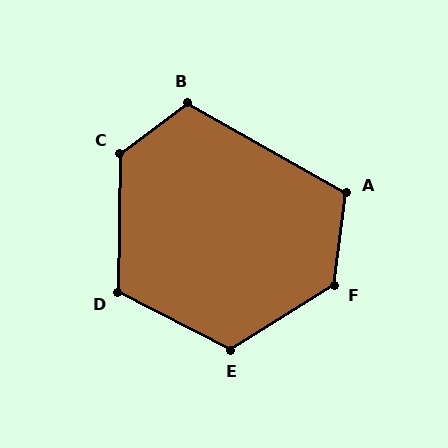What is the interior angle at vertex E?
Approximately 121 degrees (obtuse).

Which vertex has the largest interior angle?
F, at approximately 129 degrees.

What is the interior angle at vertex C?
Approximately 127 degrees (obtuse).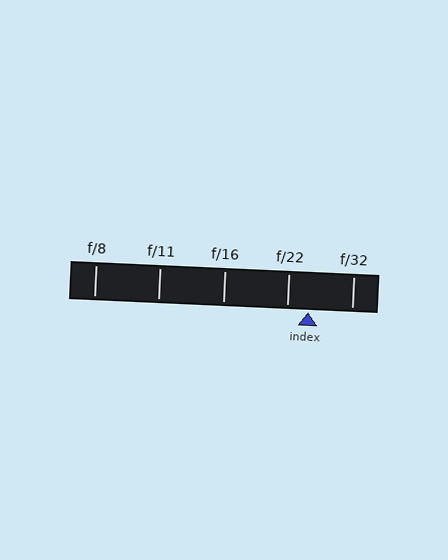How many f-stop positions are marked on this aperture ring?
There are 5 f-stop positions marked.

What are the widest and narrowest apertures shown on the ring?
The widest aperture shown is f/8 and the narrowest is f/32.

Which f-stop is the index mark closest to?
The index mark is closest to f/22.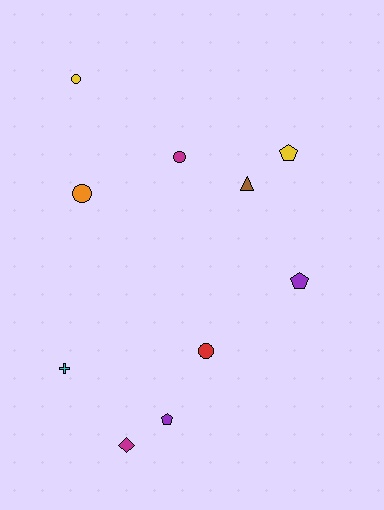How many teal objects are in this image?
There are no teal objects.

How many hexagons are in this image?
There are no hexagons.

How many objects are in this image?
There are 10 objects.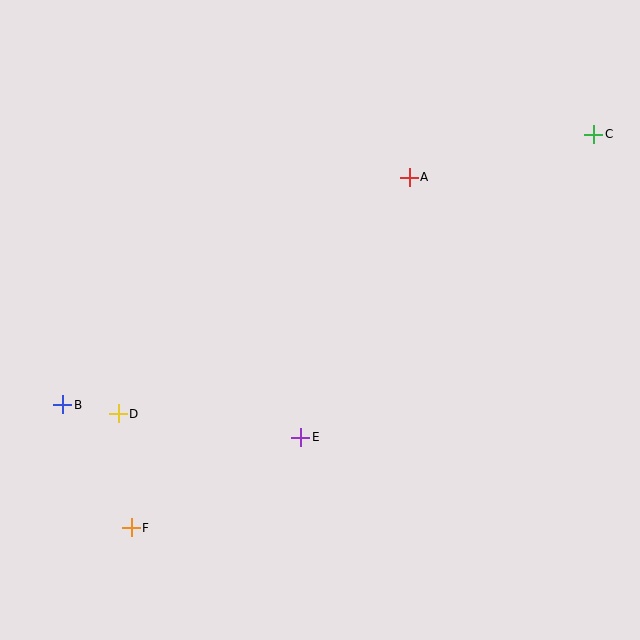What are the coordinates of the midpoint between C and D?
The midpoint between C and D is at (356, 274).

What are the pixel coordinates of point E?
Point E is at (301, 437).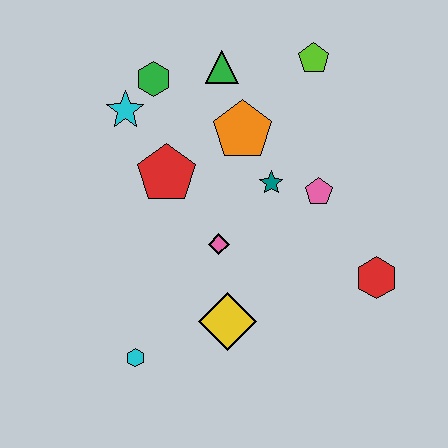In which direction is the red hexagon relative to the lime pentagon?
The red hexagon is below the lime pentagon.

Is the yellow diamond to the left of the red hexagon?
Yes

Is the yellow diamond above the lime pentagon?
No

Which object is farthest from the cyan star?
The red hexagon is farthest from the cyan star.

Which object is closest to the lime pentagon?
The green triangle is closest to the lime pentagon.